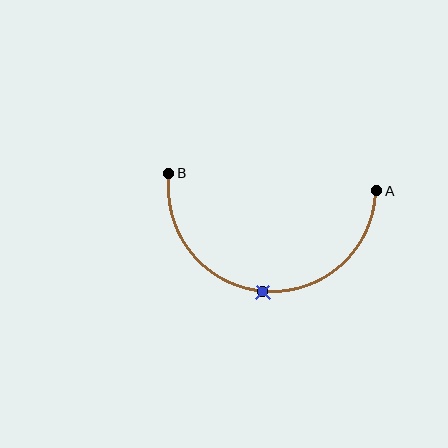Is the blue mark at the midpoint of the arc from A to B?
Yes. The blue mark lies on the arc at equal arc-length from both A and B — it is the arc midpoint.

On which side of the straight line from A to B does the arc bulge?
The arc bulges below the straight line connecting A and B.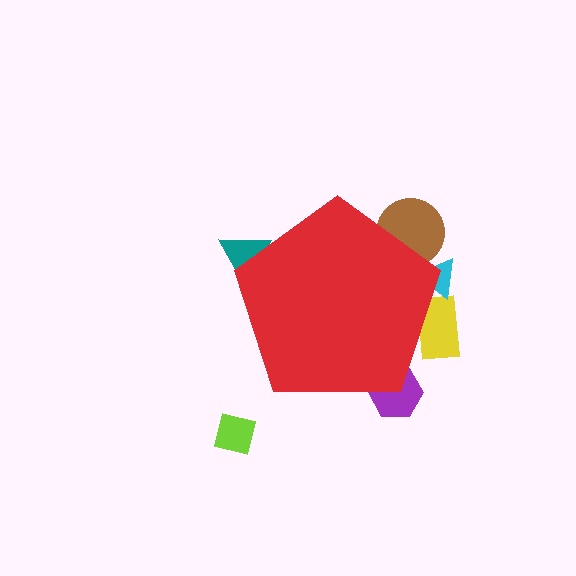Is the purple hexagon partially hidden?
Yes, the purple hexagon is partially hidden behind the red pentagon.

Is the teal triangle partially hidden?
Yes, the teal triangle is partially hidden behind the red pentagon.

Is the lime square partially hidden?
No, the lime square is fully visible.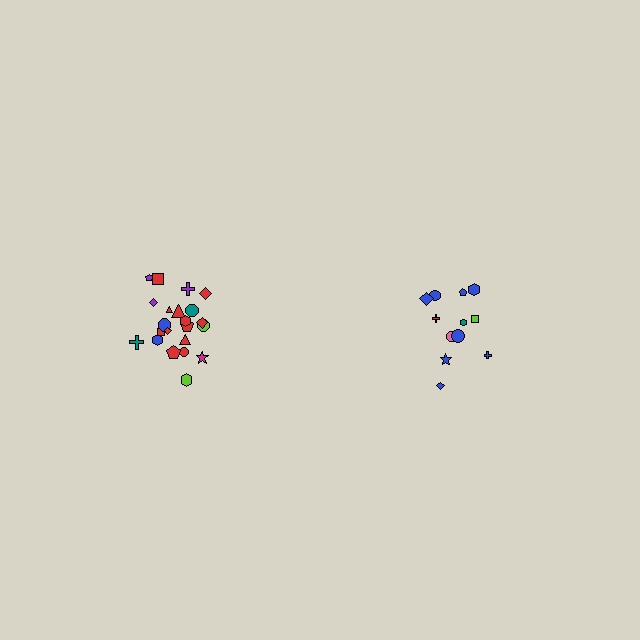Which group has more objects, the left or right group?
The left group.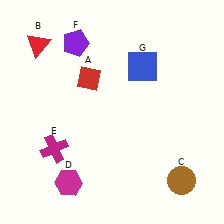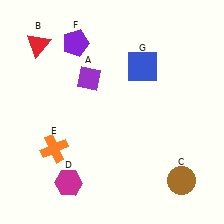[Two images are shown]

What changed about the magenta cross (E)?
In Image 1, E is magenta. In Image 2, it changed to orange.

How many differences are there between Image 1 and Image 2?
There are 2 differences between the two images.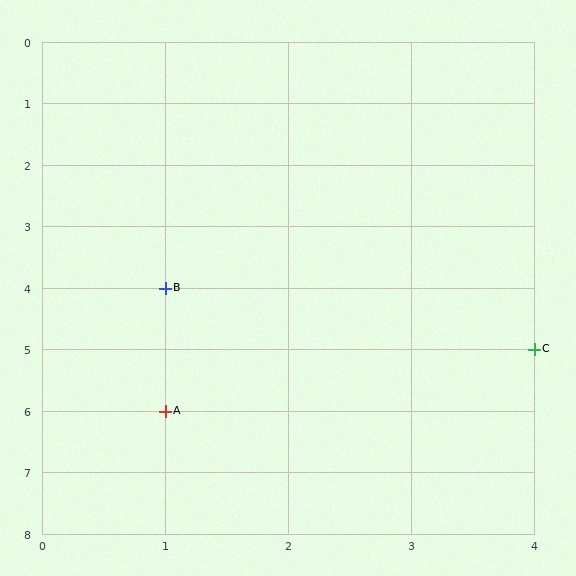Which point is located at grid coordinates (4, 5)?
Point C is at (4, 5).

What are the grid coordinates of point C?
Point C is at grid coordinates (4, 5).